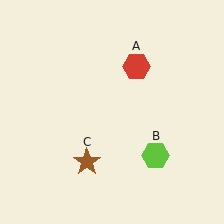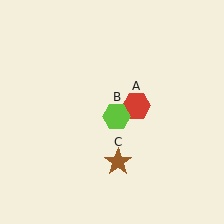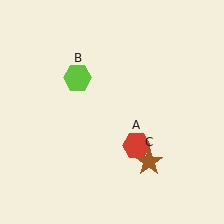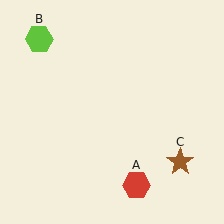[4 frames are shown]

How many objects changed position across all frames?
3 objects changed position: red hexagon (object A), lime hexagon (object B), brown star (object C).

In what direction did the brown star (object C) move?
The brown star (object C) moved right.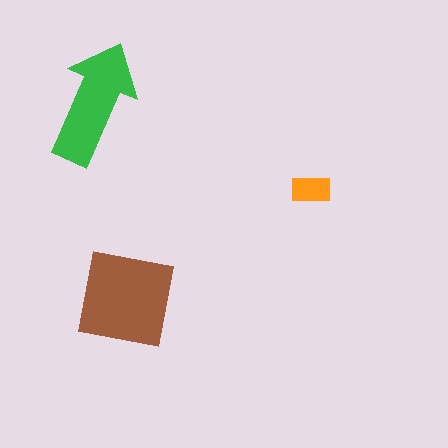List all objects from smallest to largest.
The orange rectangle, the green arrow, the brown square.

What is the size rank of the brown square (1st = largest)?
1st.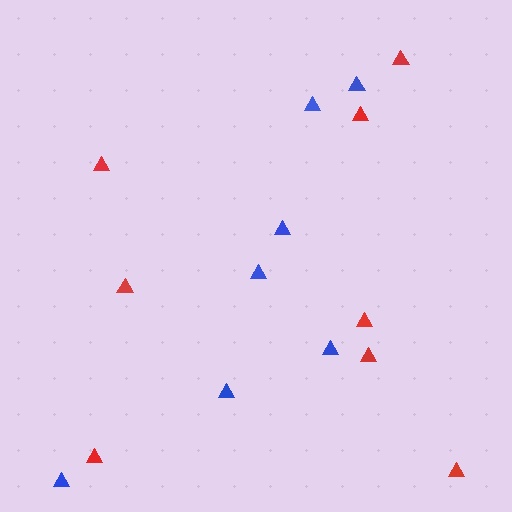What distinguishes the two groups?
There are 2 groups: one group of blue triangles (7) and one group of red triangles (8).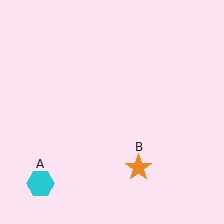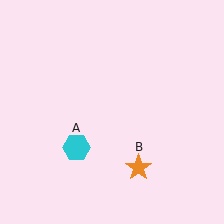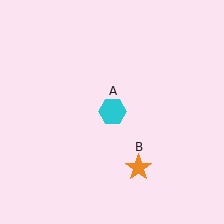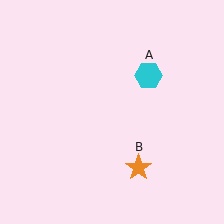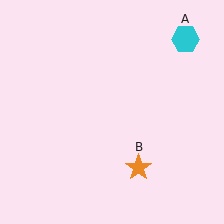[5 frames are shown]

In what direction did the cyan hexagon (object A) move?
The cyan hexagon (object A) moved up and to the right.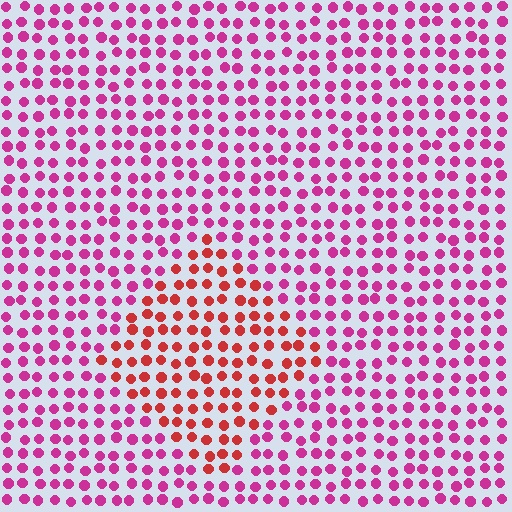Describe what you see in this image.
The image is filled with small magenta elements in a uniform arrangement. A diamond-shaped region is visible where the elements are tinted to a slightly different hue, forming a subtle color boundary.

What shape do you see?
I see a diamond.